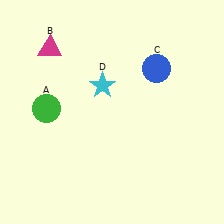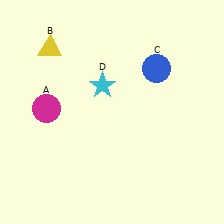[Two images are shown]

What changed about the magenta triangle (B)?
In Image 1, B is magenta. In Image 2, it changed to yellow.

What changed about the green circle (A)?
In Image 1, A is green. In Image 2, it changed to magenta.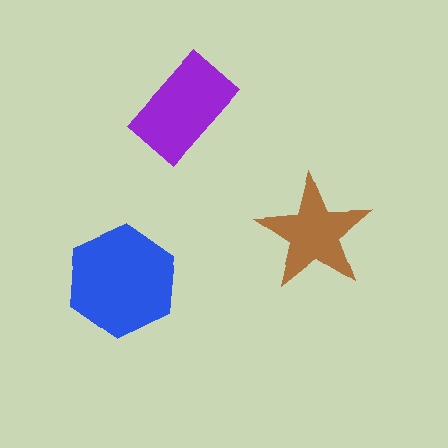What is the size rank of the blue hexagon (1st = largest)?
1st.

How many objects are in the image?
There are 3 objects in the image.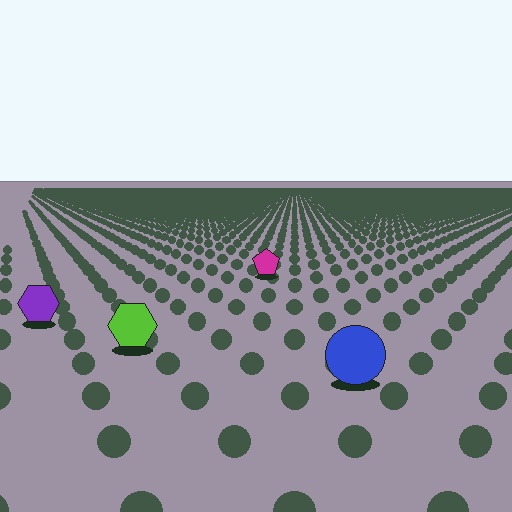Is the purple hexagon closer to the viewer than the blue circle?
No. The blue circle is closer — you can tell from the texture gradient: the ground texture is coarser near it.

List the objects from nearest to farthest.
From nearest to farthest: the blue circle, the lime hexagon, the purple hexagon, the magenta pentagon.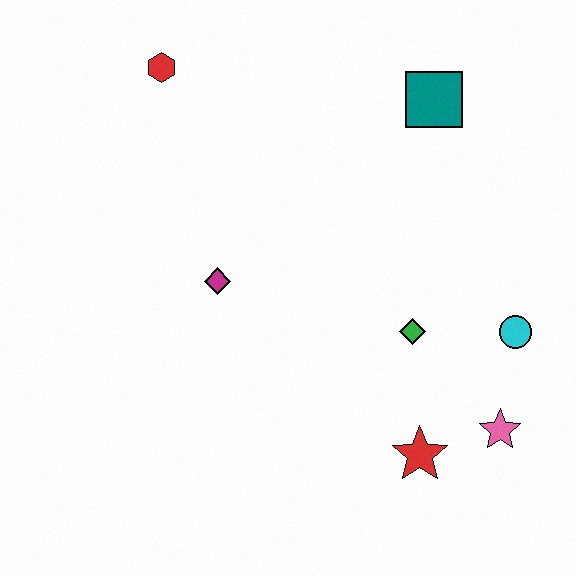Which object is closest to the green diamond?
The cyan circle is closest to the green diamond.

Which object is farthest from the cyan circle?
The red hexagon is farthest from the cyan circle.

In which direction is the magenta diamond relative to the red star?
The magenta diamond is to the left of the red star.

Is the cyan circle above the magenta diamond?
No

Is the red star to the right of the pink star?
No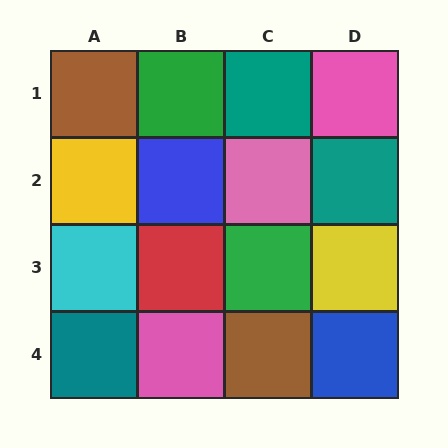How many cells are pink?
3 cells are pink.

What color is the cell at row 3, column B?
Red.